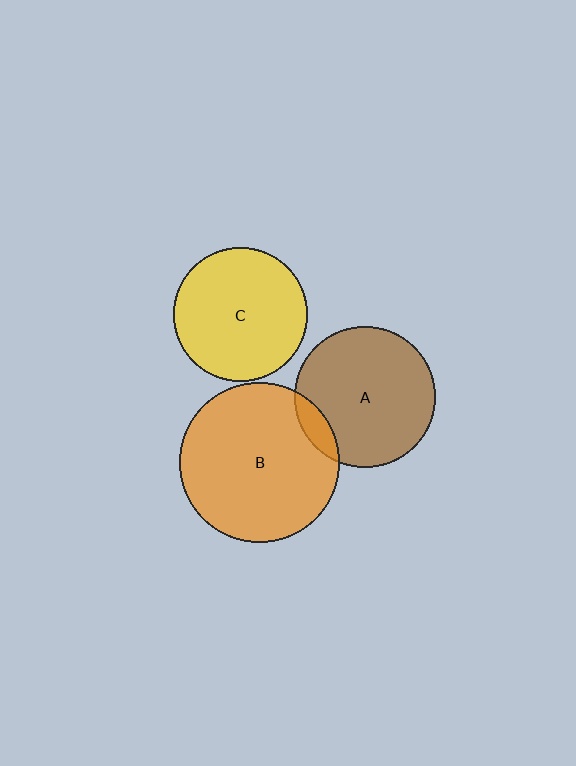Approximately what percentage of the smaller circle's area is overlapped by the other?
Approximately 10%.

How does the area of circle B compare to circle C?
Approximately 1.4 times.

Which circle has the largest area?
Circle B (orange).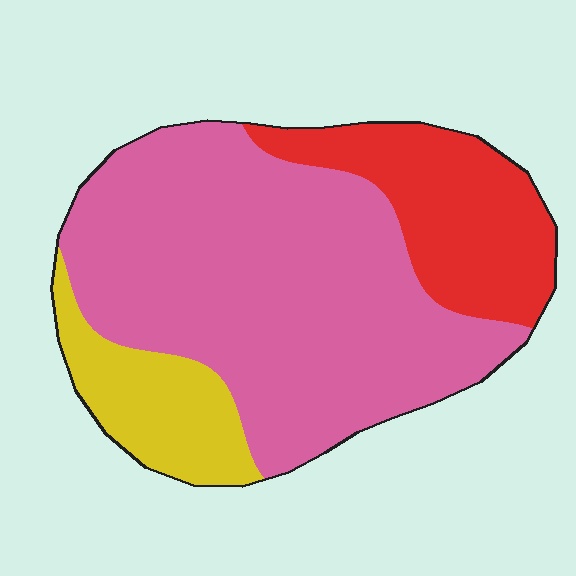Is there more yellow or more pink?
Pink.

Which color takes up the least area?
Yellow, at roughly 15%.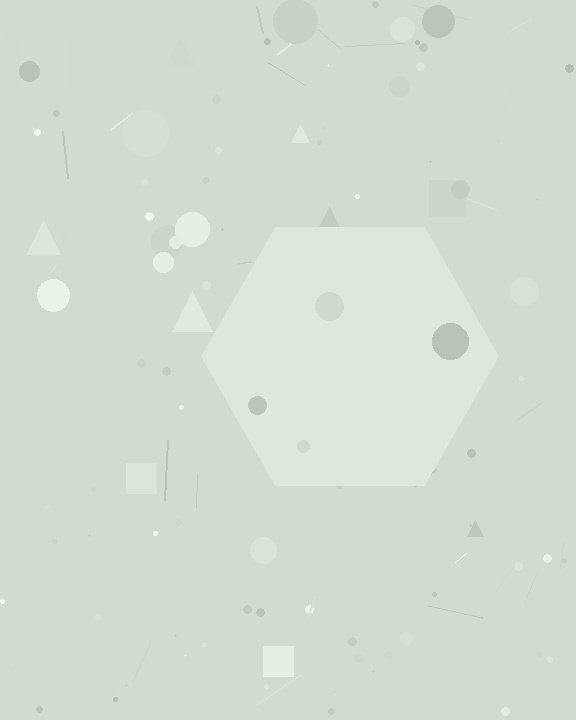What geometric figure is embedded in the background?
A hexagon is embedded in the background.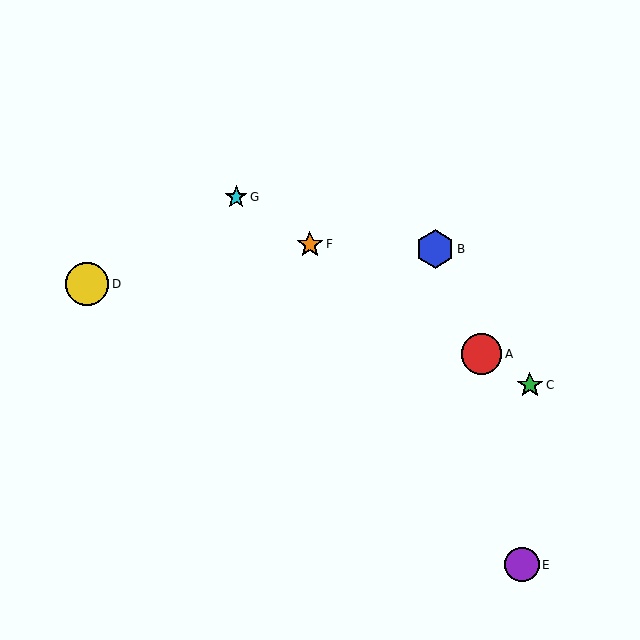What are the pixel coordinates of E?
Object E is at (522, 565).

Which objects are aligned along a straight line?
Objects A, C, F, G are aligned along a straight line.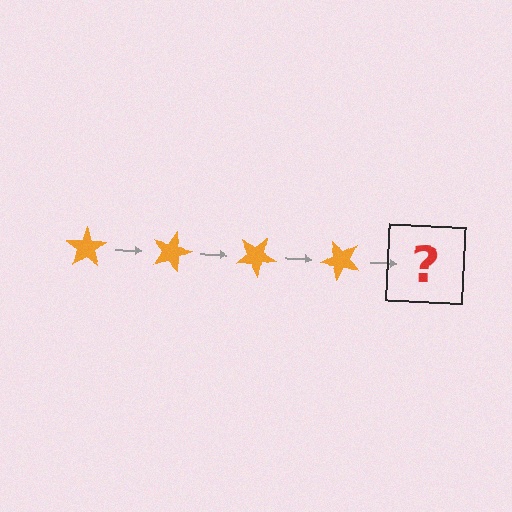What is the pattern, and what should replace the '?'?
The pattern is that the star rotates 15 degrees each step. The '?' should be an orange star rotated 60 degrees.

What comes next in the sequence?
The next element should be an orange star rotated 60 degrees.